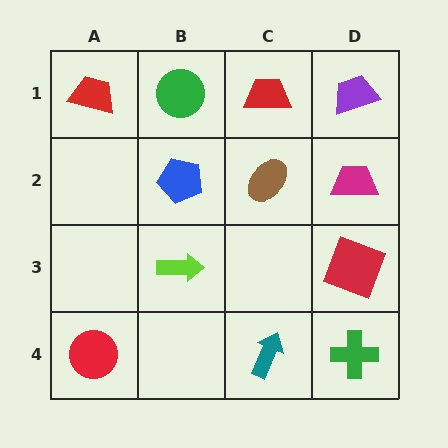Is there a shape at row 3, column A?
No, that cell is empty.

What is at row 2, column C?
A brown ellipse.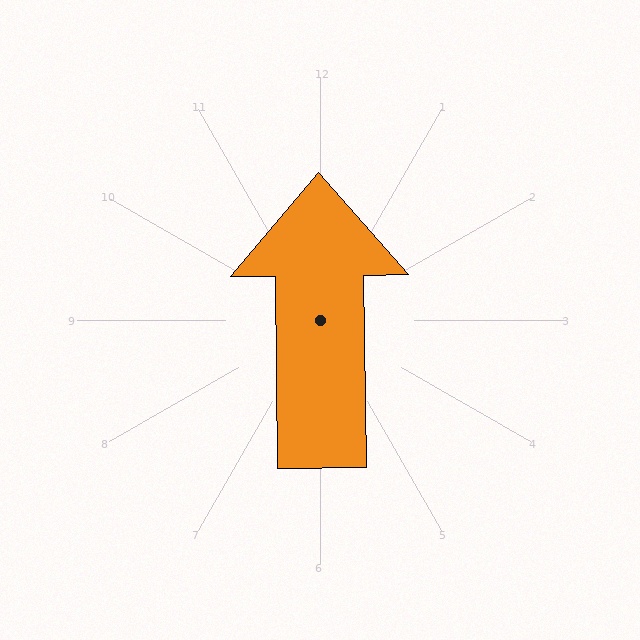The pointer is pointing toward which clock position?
Roughly 12 o'clock.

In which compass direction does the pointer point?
North.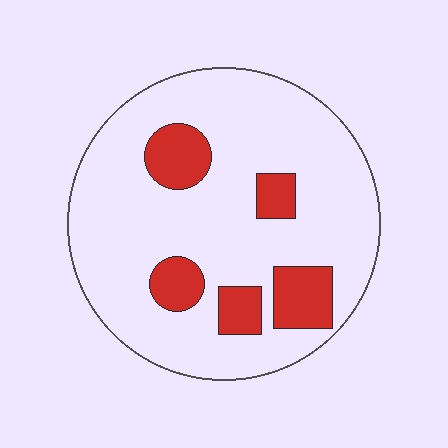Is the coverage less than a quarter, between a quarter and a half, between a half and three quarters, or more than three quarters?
Less than a quarter.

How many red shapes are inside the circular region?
5.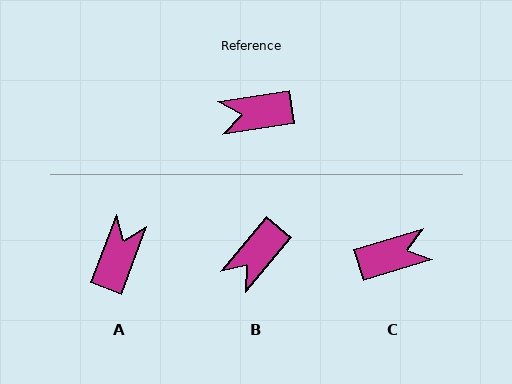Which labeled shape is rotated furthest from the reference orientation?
C, about 172 degrees away.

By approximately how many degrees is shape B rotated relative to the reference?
Approximately 41 degrees counter-clockwise.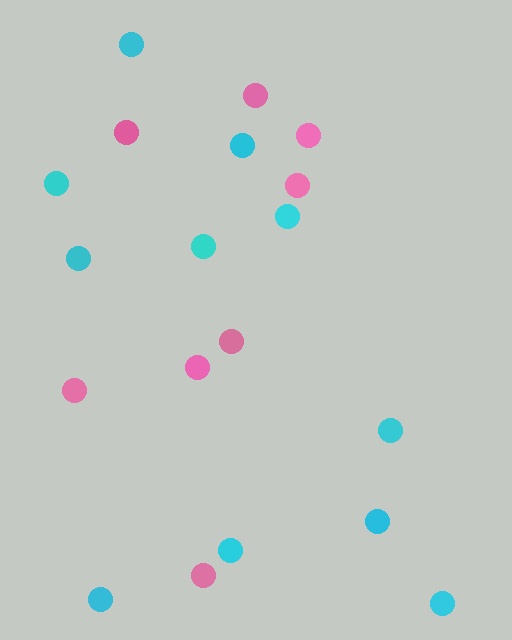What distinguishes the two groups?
There are 2 groups: one group of pink circles (8) and one group of cyan circles (11).